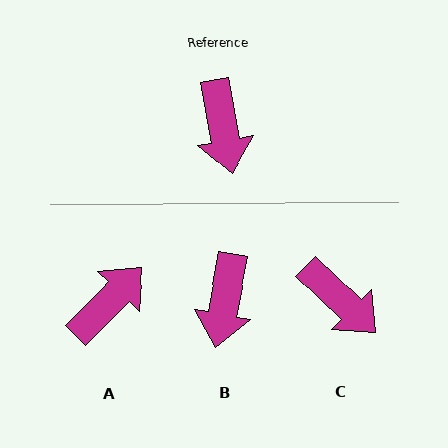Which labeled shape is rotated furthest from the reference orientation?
A, about 124 degrees away.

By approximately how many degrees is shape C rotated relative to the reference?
Approximately 35 degrees counter-clockwise.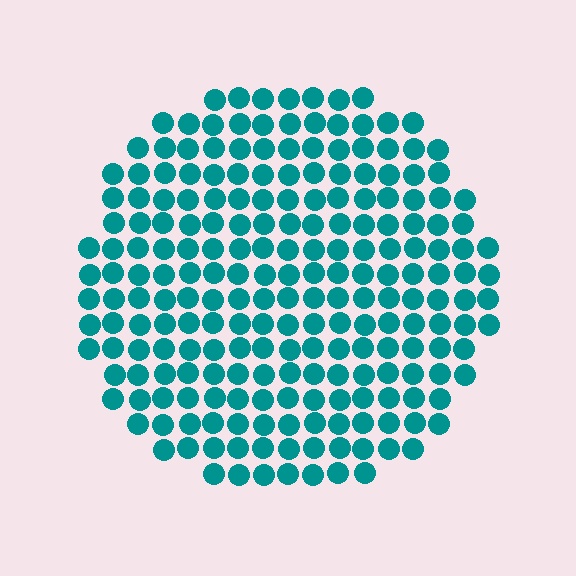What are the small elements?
The small elements are circles.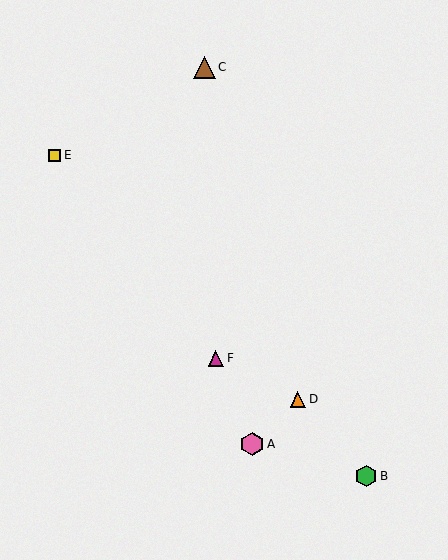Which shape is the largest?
The pink hexagon (labeled A) is the largest.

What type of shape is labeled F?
Shape F is a magenta triangle.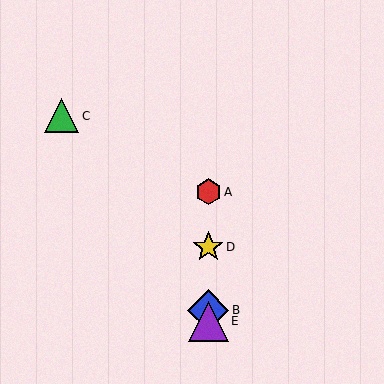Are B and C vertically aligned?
No, B is at x≈208 and C is at x≈61.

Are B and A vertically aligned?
Yes, both are at x≈208.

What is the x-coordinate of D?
Object D is at x≈208.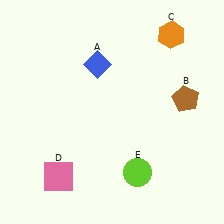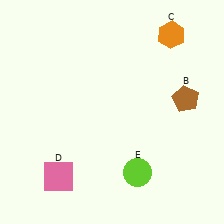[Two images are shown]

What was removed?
The blue diamond (A) was removed in Image 2.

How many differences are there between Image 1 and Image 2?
There is 1 difference between the two images.